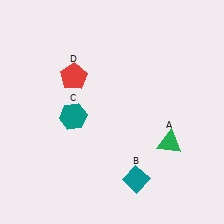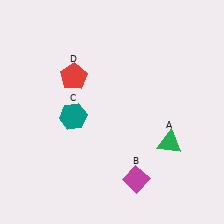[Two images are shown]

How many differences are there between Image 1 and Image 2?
There is 1 difference between the two images.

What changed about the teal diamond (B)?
In Image 1, B is teal. In Image 2, it changed to magenta.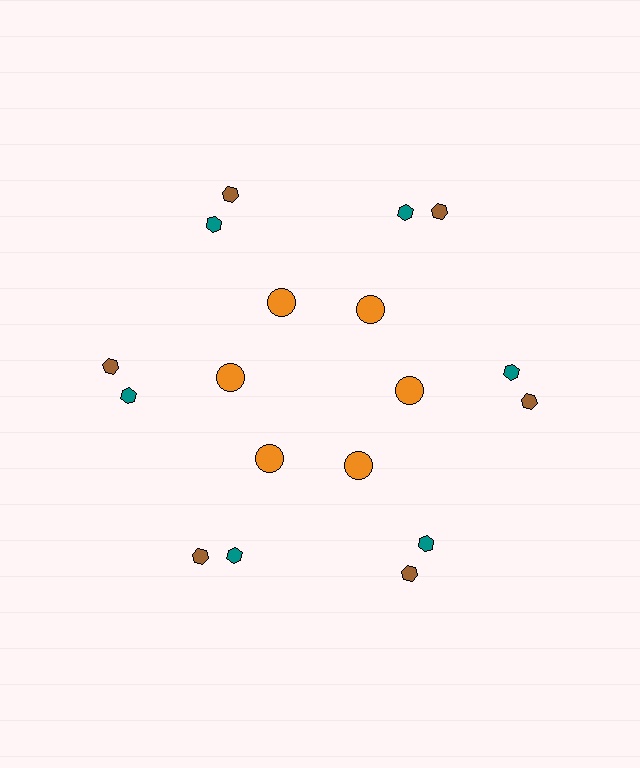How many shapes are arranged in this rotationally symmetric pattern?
There are 18 shapes, arranged in 6 groups of 3.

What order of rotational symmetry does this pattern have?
This pattern has 6-fold rotational symmetry.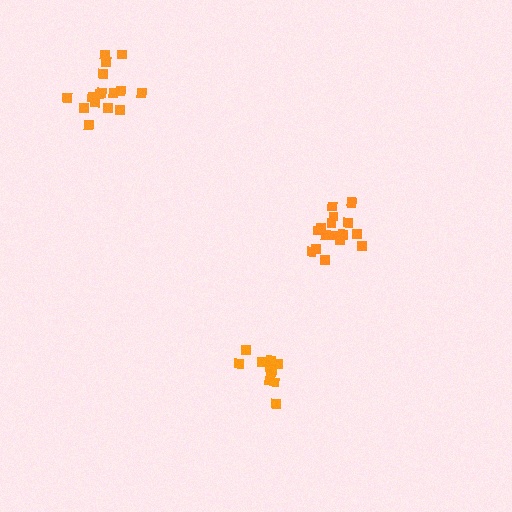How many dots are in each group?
Group 1: 11 dots, Group 2: 17 dots, Group 3: 16 dots (44 total).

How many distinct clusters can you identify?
There are 3 distinct clusters.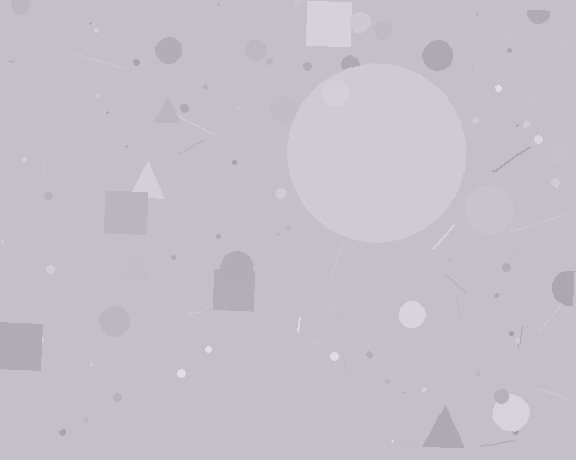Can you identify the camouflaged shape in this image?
The camouflaged shape is a circle.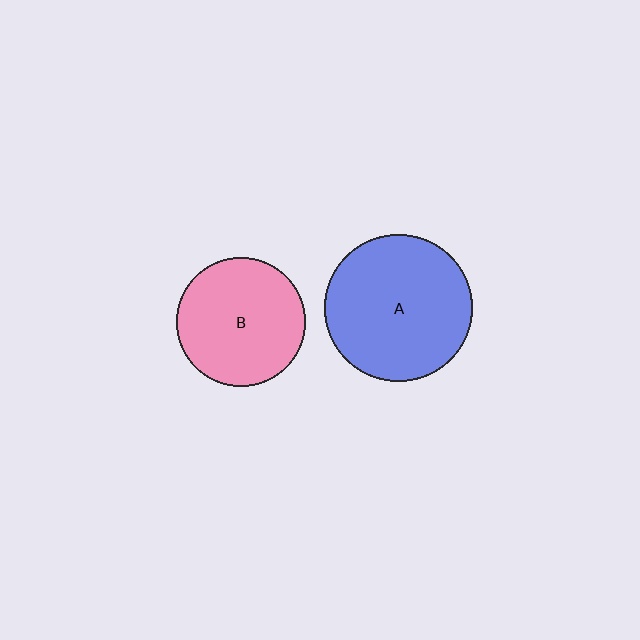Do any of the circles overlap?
No, none of the circles overlap.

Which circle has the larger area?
Circle A (blue).